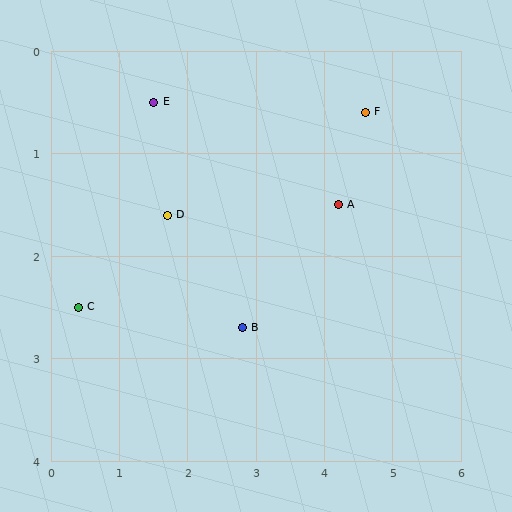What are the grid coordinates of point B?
Point B is at approximately (2.8, 2.7).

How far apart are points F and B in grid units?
Points F and B are about 2.8 grid units apart.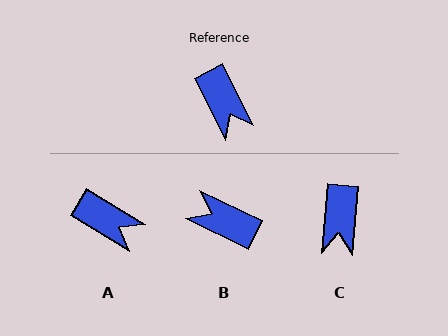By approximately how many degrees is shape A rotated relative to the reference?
Approximately 31 degrees counter-clockwise.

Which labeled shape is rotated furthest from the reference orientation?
B, about 143 degrees away.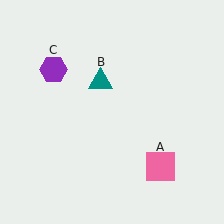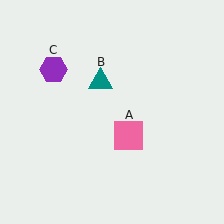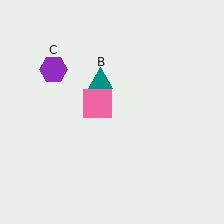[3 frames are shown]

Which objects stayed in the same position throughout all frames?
Teal triangle (object B) and purple hexagon (object C) remained stationary.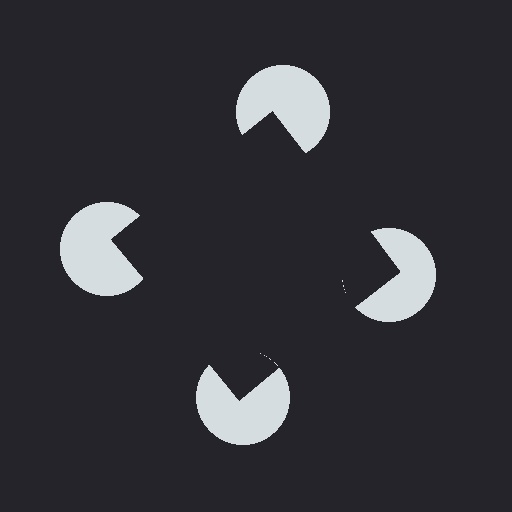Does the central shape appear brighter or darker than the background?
It typically appears slightly darker than the background, even though no actual brightness change is drawn.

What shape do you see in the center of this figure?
An illusory square — its edges are inferred from the aligned wedge cuts in the pac-man discs, not physically drawn.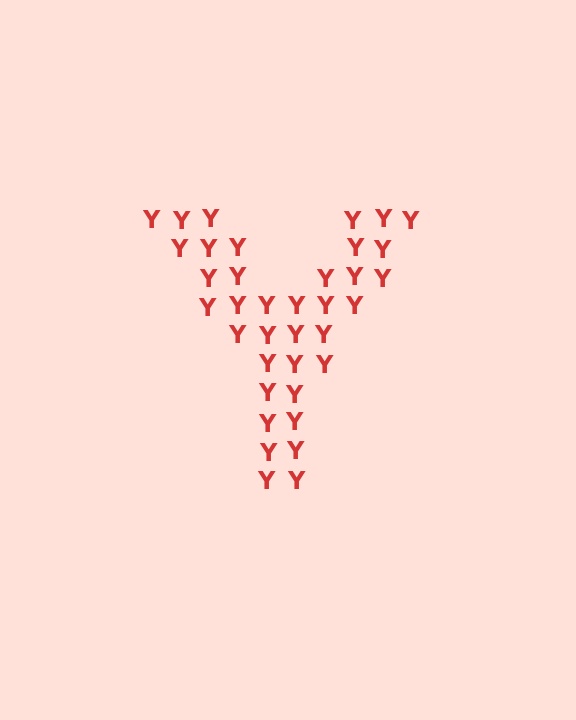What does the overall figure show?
The overall figure shows the letter Y.